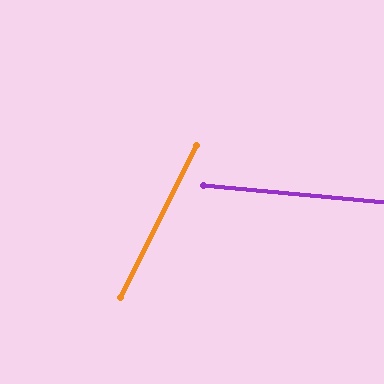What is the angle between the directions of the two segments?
Approximately 69 degrees.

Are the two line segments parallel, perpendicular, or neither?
Neither parallel nor perpendicular — they differ by about 69°.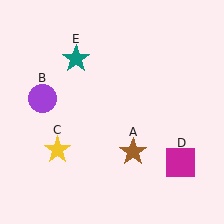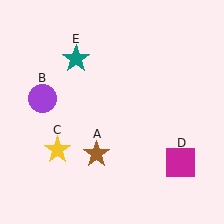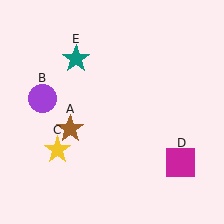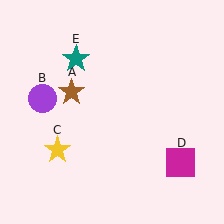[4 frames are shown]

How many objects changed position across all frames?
1 object changed position: brown star (object A).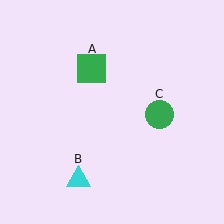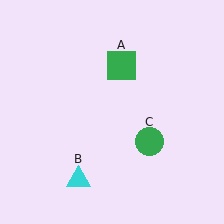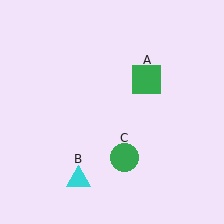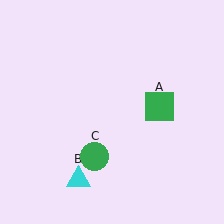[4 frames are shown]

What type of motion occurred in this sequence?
The green square (object A), green circle (object C) rotated clockwise around the center of the scene.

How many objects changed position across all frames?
2 objects changed position: green square (object A), green circle (object C).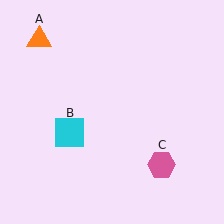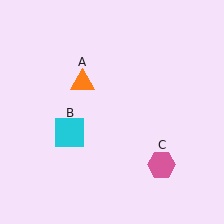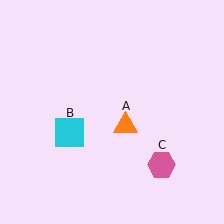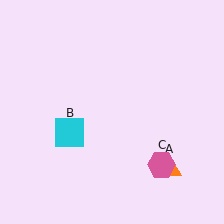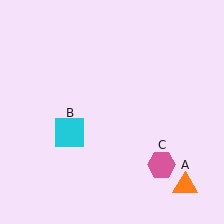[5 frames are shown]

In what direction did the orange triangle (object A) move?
The orange triangle (object A) moved down and to the right.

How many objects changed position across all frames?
1 object changed position: orange triangle (object A).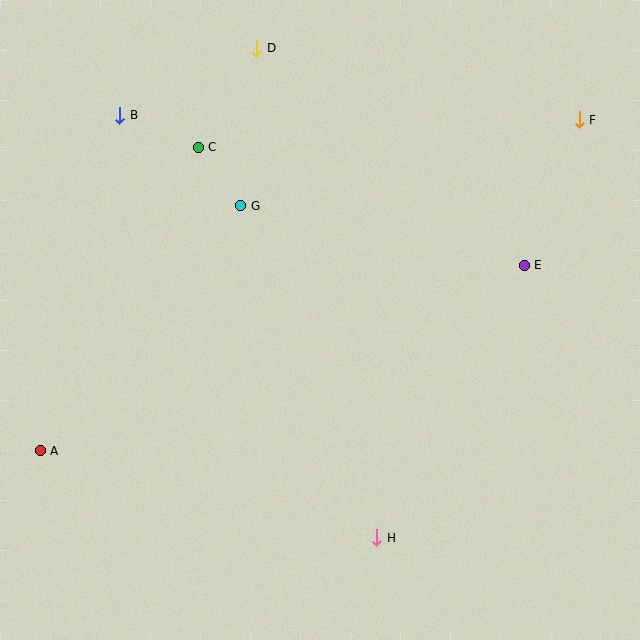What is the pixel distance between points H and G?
The distance between H and G is 359 pixels.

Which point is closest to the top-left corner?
Point B is closest to the top-left corner.